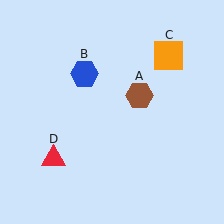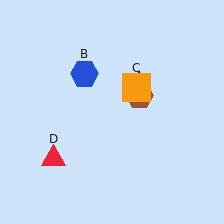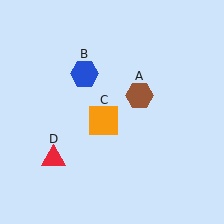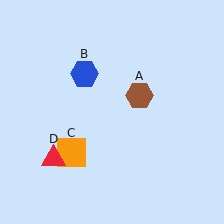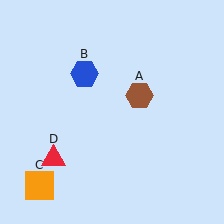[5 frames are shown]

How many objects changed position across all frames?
1 object changed position: orange square (object C).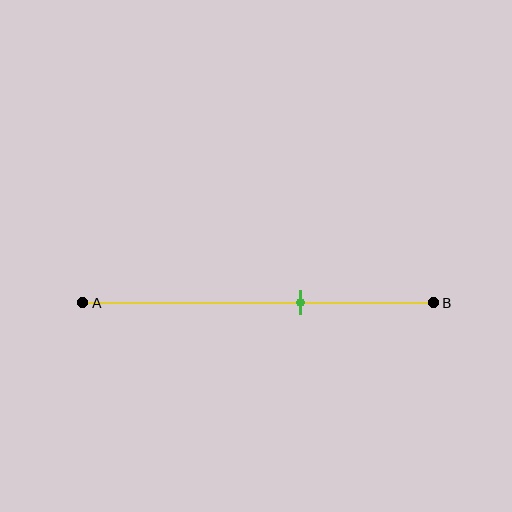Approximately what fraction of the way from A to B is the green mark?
The green mark is approximately 60% of the way from A to B.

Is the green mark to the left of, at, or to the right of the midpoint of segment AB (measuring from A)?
The green mark is to the right of the midpoint of segment AB.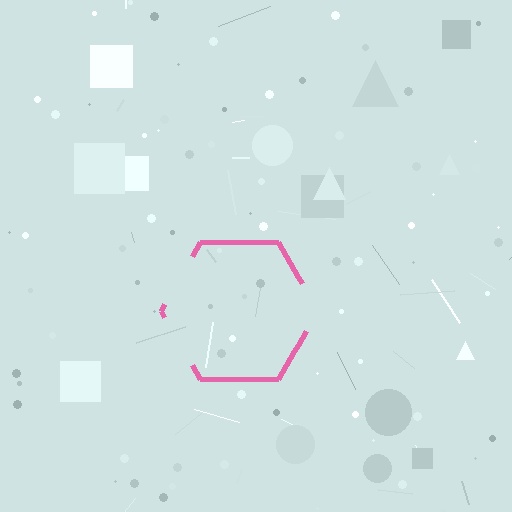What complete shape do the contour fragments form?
The contour fragments form a hexagon.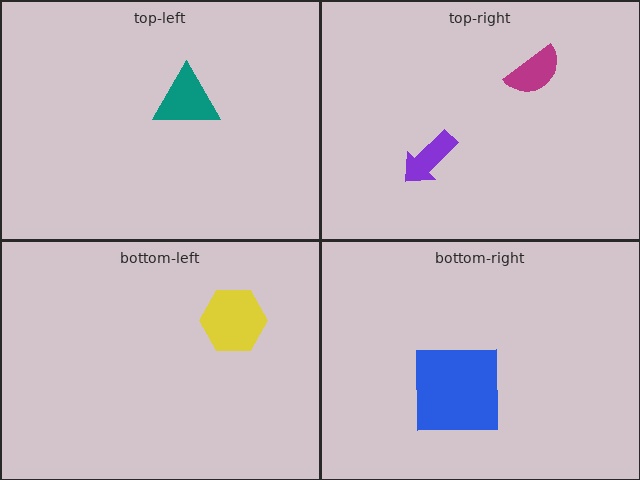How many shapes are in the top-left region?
1.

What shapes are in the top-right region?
The magenta semicircle, the purple arrow.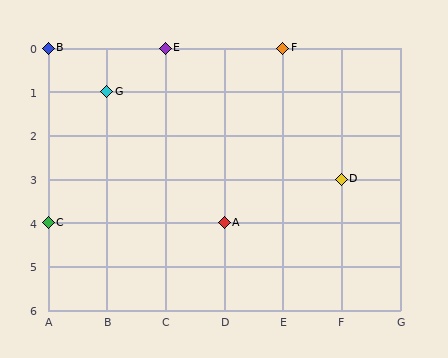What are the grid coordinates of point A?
Point A is at grid coordinates (D, 4).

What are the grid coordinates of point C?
Point C is at grid coordinates (A, 4).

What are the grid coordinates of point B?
Point B is at grid coordinates (A, 0).